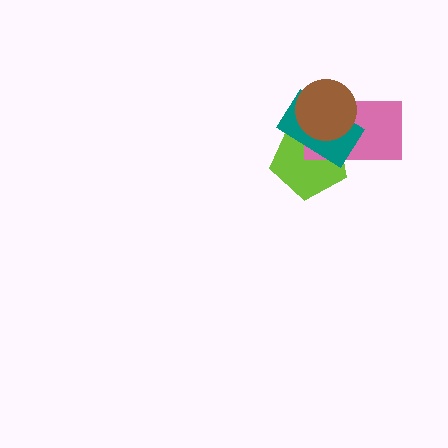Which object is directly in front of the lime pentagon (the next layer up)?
The pink rectangle is directly in front of the lime pentagon.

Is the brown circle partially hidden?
No, no other shape covers it.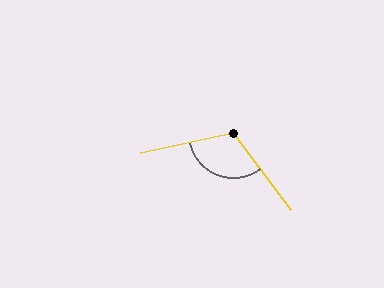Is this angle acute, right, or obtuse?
It is obtuse.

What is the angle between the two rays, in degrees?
Approximately 115 degrees.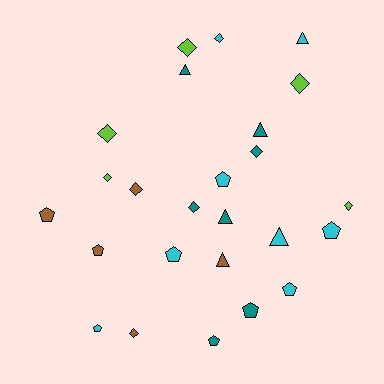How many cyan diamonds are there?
There is 1 cyan diamond.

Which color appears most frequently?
Cyan, with 8 objects.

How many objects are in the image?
There are 25 objects.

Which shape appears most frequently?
Diamond, with 10 objects.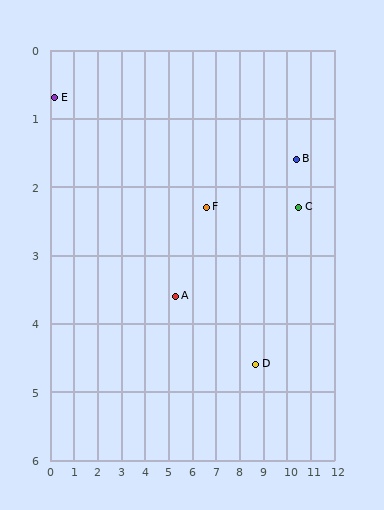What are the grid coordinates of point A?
Point A is at approximately (5.3, 3.6).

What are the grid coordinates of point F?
Point F is at approximately (6.6, 2.3).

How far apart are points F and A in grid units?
Points F and A are about 1.8 grid units apart.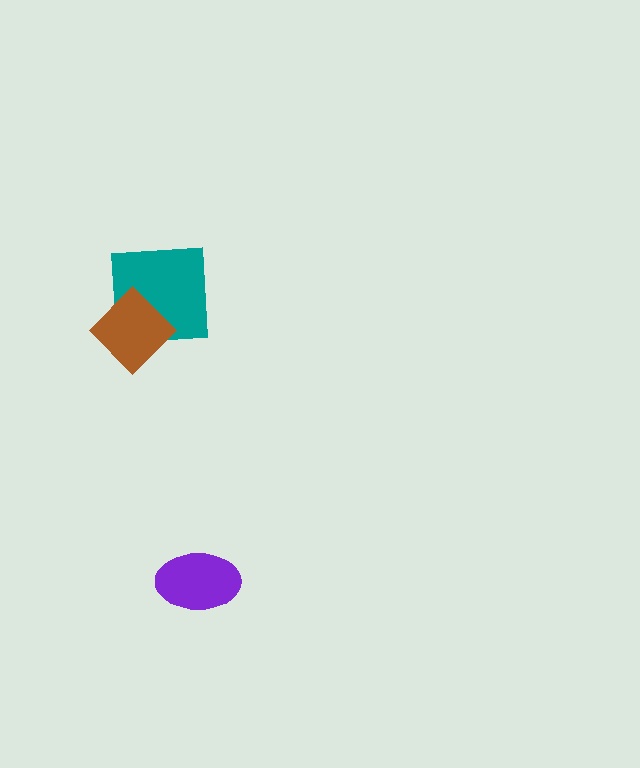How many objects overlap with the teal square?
1 object overlaps with the teal square.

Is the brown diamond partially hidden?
No, no other shape covers it.